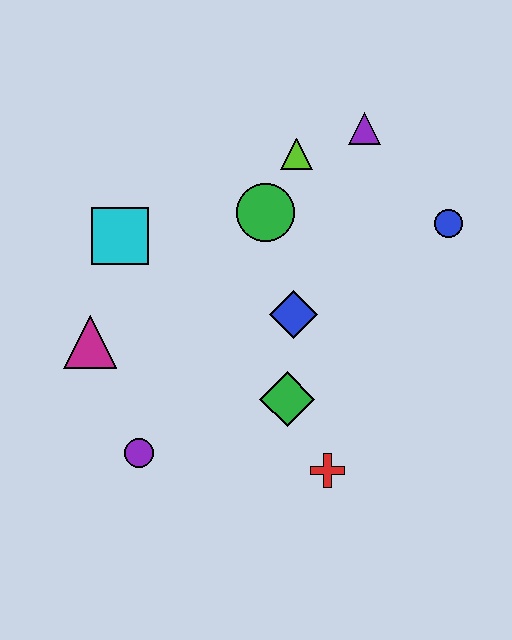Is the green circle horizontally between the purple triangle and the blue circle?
No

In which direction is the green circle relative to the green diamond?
The green circle is above the green diamond.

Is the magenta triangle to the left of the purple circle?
Yes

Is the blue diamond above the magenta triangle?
Yes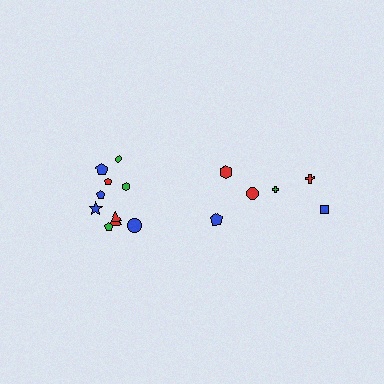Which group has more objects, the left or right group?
The left group.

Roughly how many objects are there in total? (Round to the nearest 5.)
Roughly 15 objects in total.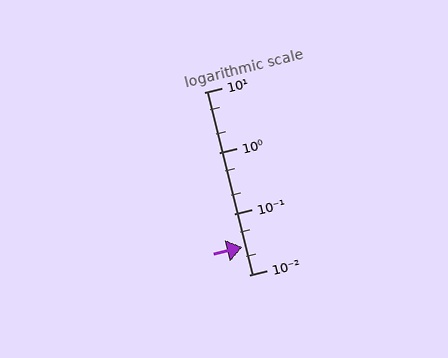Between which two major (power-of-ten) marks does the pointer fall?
The pointer is between 0.01 and 0.1.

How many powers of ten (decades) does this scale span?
The scale spans 3 decades, from 0.01 to 10.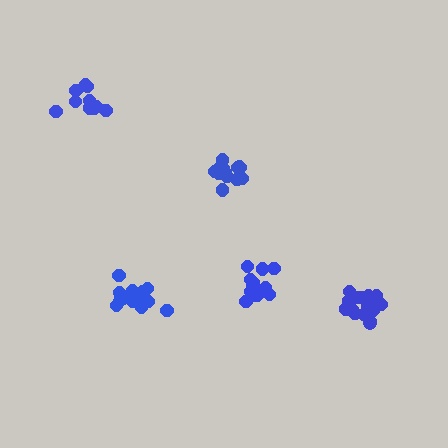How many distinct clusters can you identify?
There are 5 distinct clusters.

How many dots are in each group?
Group 1: 11 dots, Group 2: 15 dots, Group 3: 14 dots, Group 4: 17 dots, Group 5: 17 dots (74 total).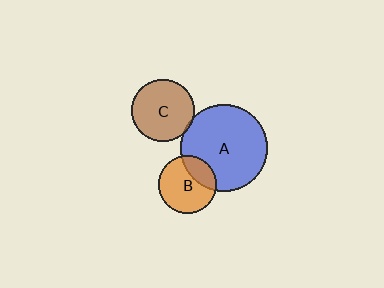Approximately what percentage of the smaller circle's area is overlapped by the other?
Approximately 5%.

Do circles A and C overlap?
Yes.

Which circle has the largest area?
Circle A (blue).